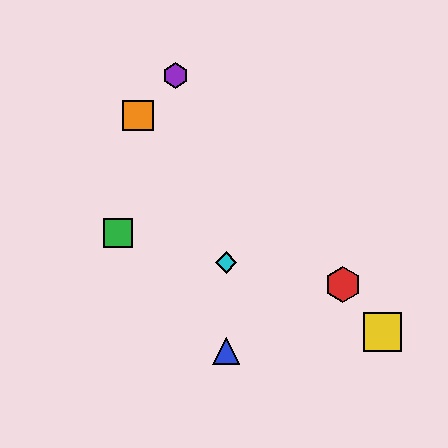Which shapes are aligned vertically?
The blue triangle, the cyan diamond are aligned vertically.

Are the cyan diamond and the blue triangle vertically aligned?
Yes, both are at x≈226.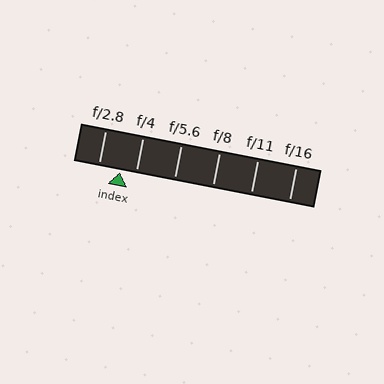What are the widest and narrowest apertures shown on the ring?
The widest aperture shown is f/2.8 and the narrowest is f/16.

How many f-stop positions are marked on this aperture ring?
There are 6 f-stop positions marked.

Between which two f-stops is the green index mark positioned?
The index mark is between f/2.8 and f/4.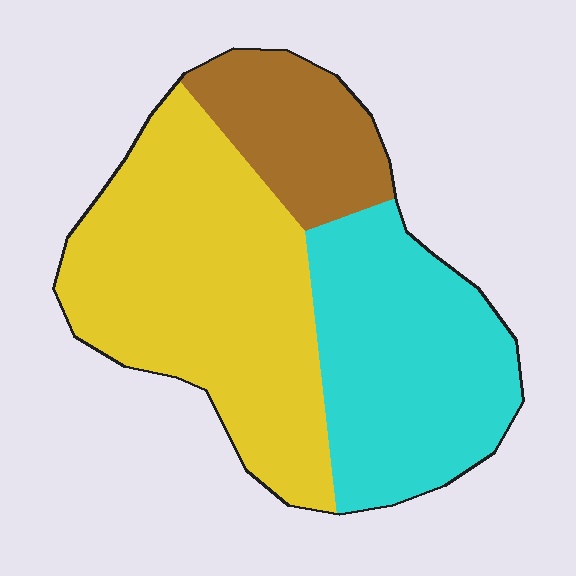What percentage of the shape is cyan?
Cyan takes up between a third and a half of the shape.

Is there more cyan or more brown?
Cyan.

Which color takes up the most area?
Yellow, at roughly 50%.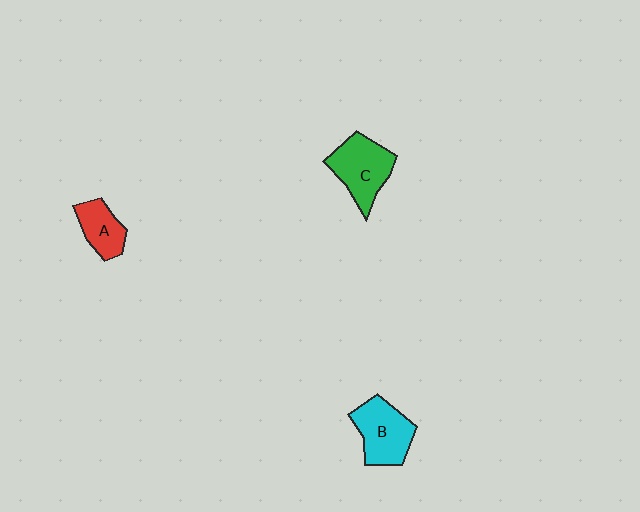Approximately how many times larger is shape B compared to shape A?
Approximately 1.5 times.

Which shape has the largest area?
Shape C (green).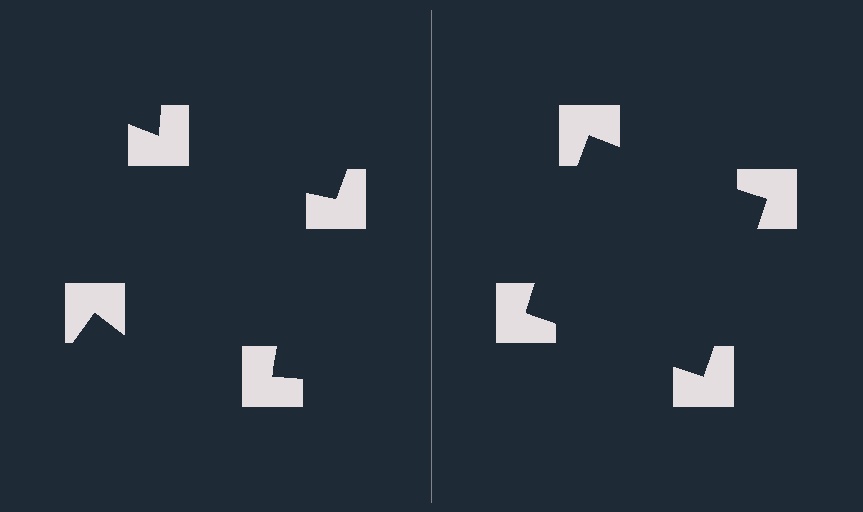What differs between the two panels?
The notched squares are positioned identically on both sides; only the wedge orientations differ. On the right they align to a square; on the left they are misaligned.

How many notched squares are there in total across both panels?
8 — 4 on each side.